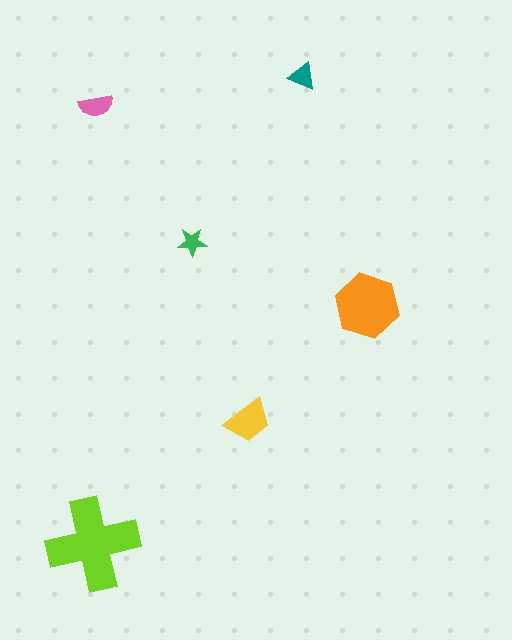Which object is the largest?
The lime cross.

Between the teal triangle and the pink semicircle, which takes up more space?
The pink semicircle.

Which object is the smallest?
The green star.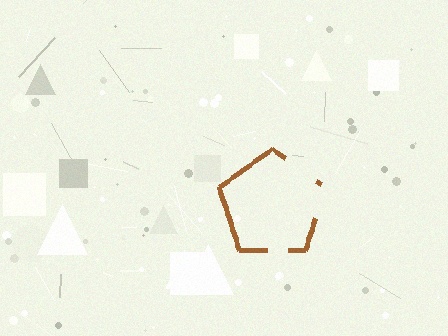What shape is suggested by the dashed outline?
The dashed outline suggests a pentagon.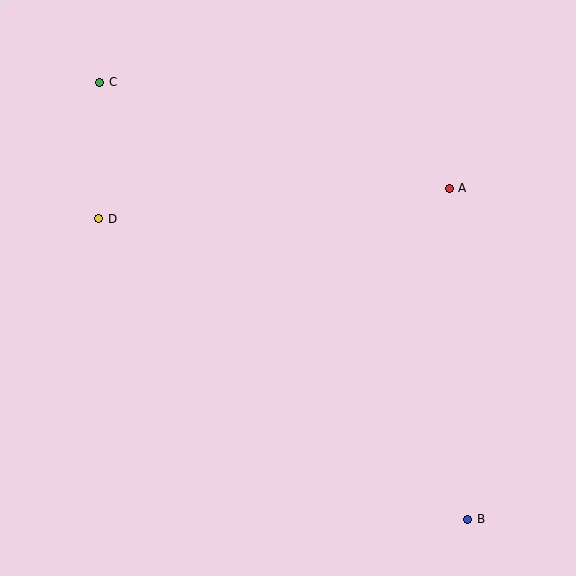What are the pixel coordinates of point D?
Point D is at (99, 219).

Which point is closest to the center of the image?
Point A at (449, 188) is closest to the center.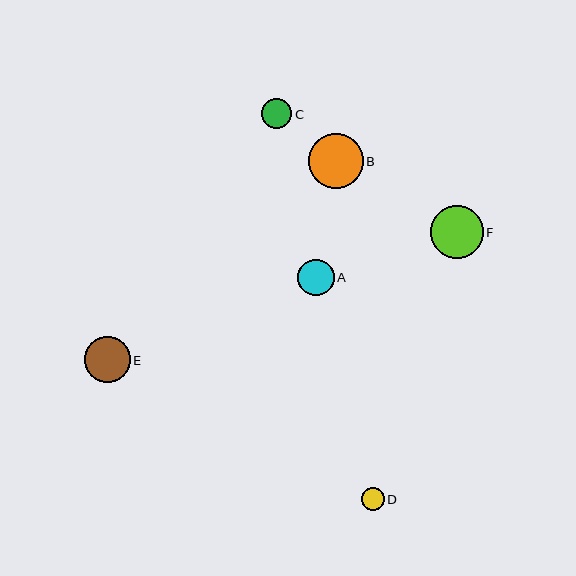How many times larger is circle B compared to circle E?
Circle B is approximately 1.2 times the size of circle E.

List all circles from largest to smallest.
From largest to smallest: B, F, E, A, C, D.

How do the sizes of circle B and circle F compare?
Circle B and circle F are approximately the same size.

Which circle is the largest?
Circle B is the largest with a size of approximately 55 pixels.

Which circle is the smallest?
Circle D is the smallest with a size of approximately 23 pixels.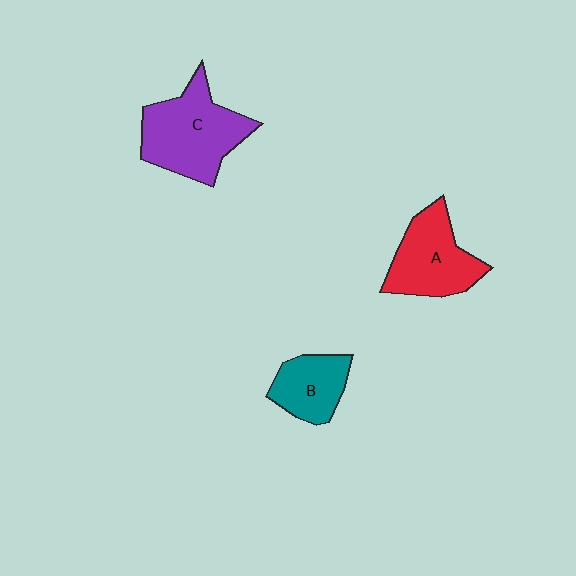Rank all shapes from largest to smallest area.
From largest to smallest: C (purple), A (red), B (teal).